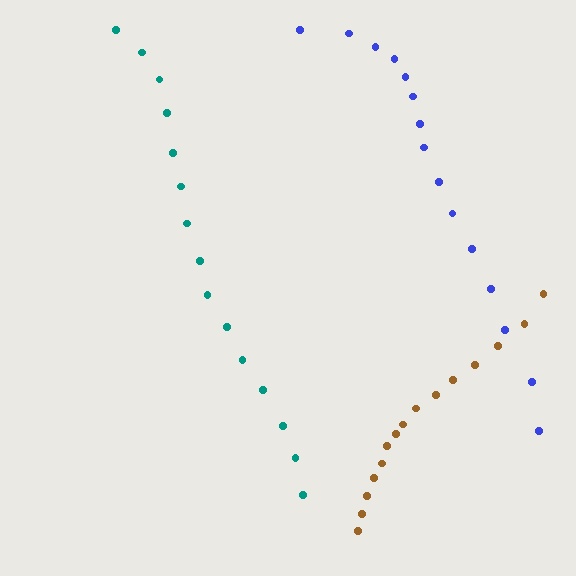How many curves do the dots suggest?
There are 3 distinct paths.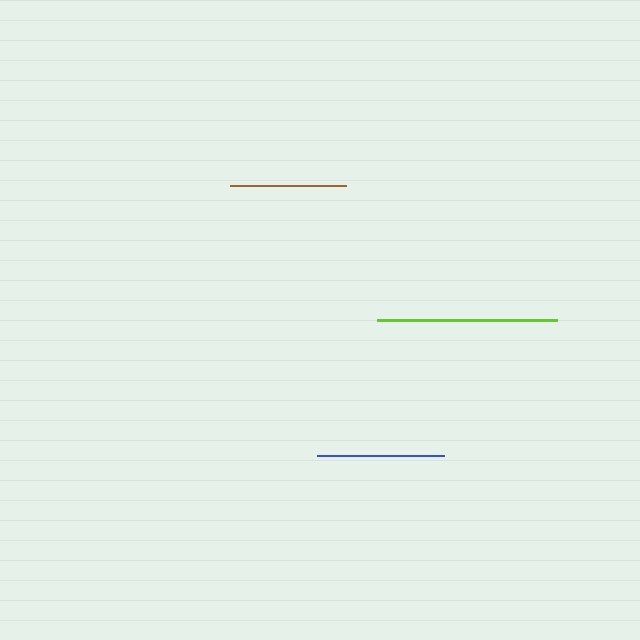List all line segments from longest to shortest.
From longest to shortest: lime, blue, brown.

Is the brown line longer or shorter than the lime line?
The lime line is longer than the brown line.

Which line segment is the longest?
The lime line is the longest at approximately 180 pixels.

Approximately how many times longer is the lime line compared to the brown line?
The lime line is approximately 1.6 times the length of the brown line.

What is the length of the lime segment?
The lime segment is approximately 180 pixels long.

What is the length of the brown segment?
The brown segment is approximately 116 pixels long.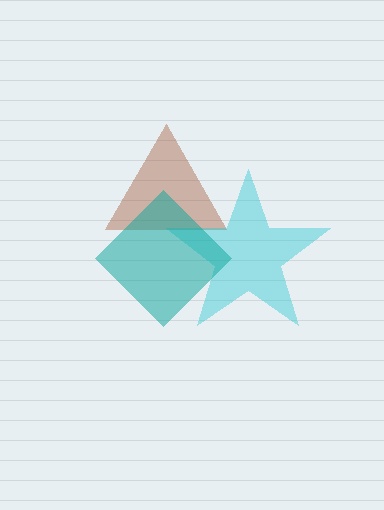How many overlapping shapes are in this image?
There are 3 overlapping shapes in the image.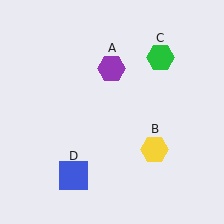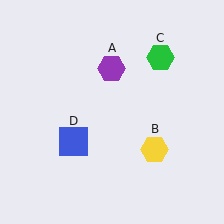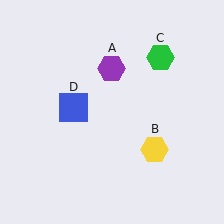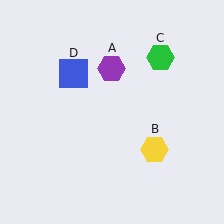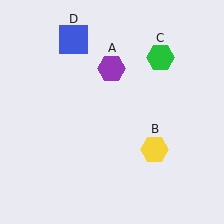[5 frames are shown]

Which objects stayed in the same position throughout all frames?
Purple hexagon (object A) and yellow hexagon (object B) and green hexagon (object C) remained stationary.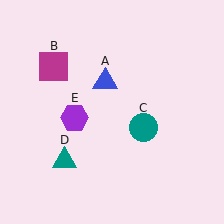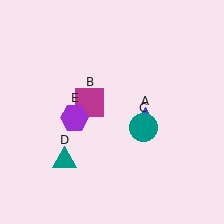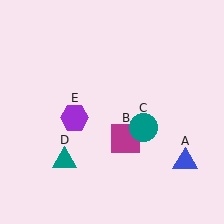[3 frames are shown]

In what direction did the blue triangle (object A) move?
The blue triangle (object A) moved down and to the right.